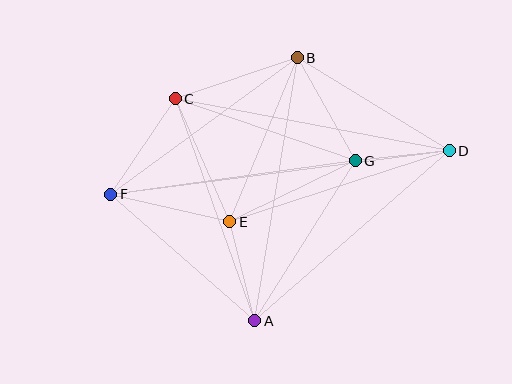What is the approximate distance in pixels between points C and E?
The distance between C and E is approximately 135 pixels.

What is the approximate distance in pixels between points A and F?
The distance between A and F is approximately 192 pixels.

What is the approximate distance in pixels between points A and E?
The distance between A and E is approximately 102 pixels.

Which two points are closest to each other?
Points D and G are closest to each other.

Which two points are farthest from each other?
Points D and F are farthest from each other.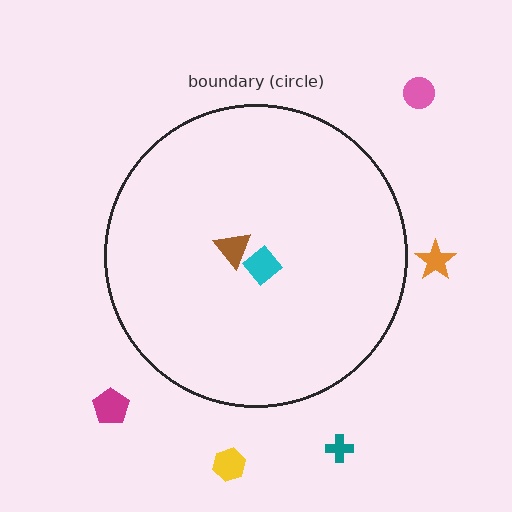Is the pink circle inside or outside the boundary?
Outside.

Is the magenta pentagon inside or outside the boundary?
Outside.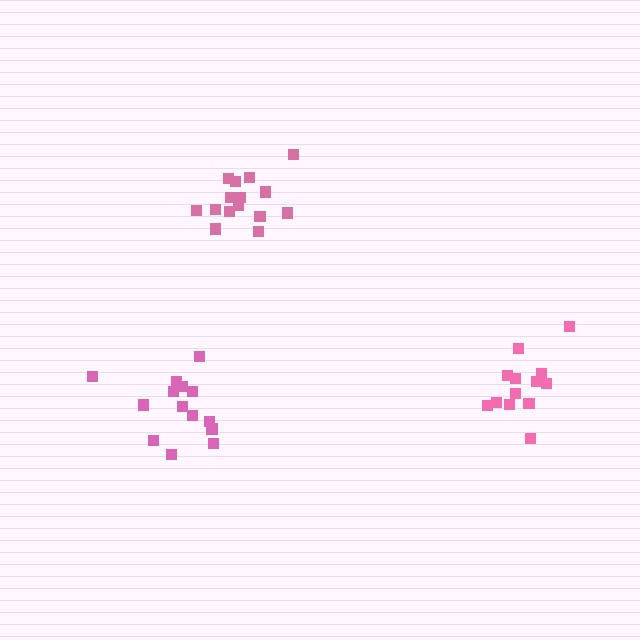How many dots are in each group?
Group 1: 14 dots, Group 2: 15 dots, Group 3: 13 dots (42 total).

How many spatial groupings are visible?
There are 3 spatial groupings.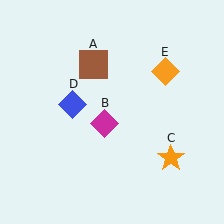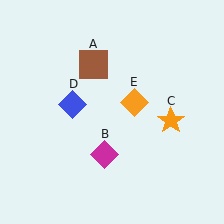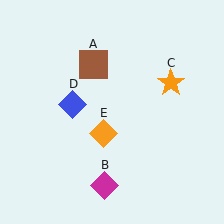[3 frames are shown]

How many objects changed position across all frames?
3 objects changed position: magenta diamond (object B), orange star (object C), orange diamond (object E).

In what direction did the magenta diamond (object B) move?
The magenta diamond (object B) moved down.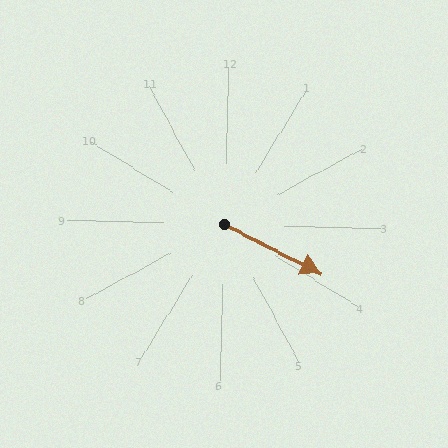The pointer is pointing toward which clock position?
Roughly 4 o'clock.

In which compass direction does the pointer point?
Southeast.